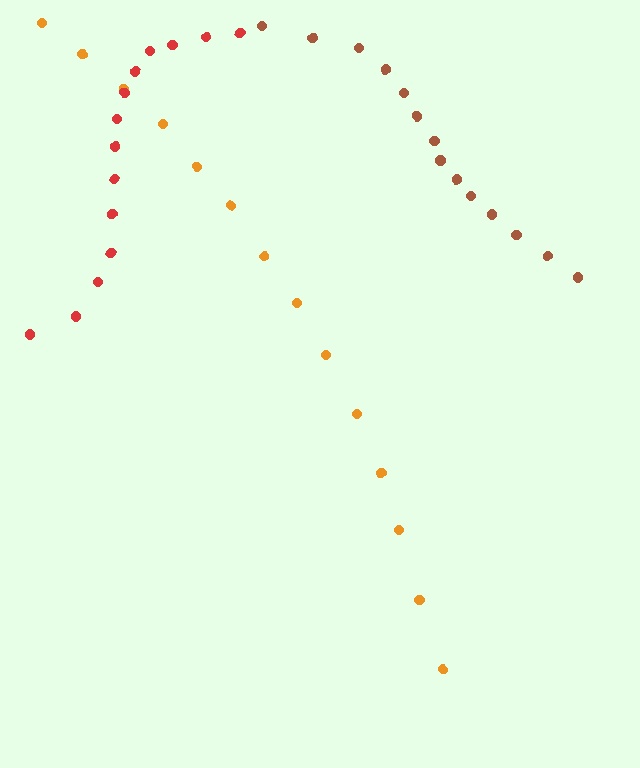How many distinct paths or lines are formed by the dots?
There are 3 distinct paths.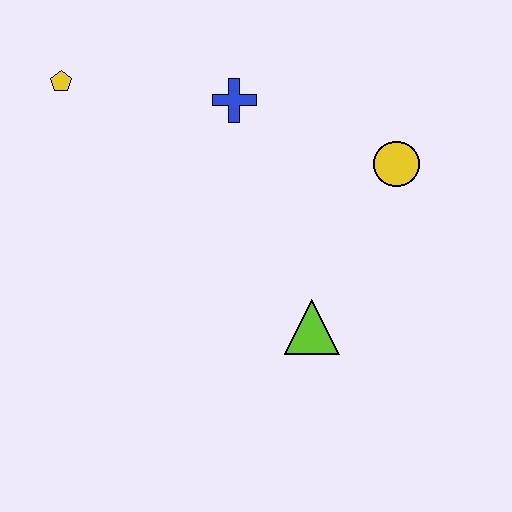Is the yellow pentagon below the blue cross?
No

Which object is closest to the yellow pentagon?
The blue cross is closest to the yellow pentagon.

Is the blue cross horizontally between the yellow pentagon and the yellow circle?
Yes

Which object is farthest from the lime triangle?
The yellow pentagon is farthest from the lime triangle.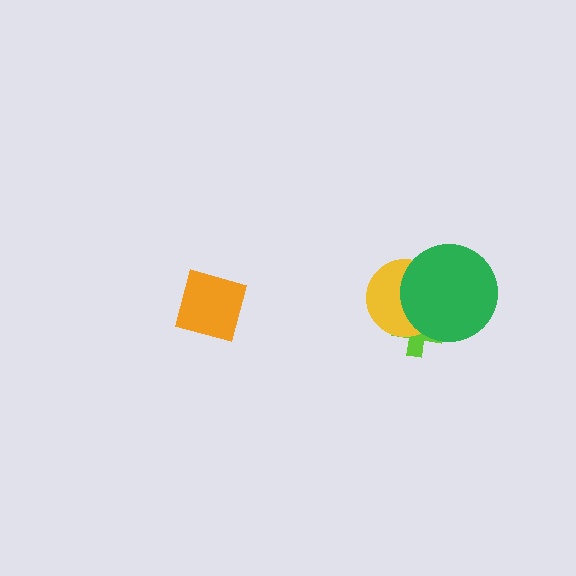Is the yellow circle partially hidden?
Yes, it is partially covered by another shape.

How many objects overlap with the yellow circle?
2 objects overlap with the yellow circle.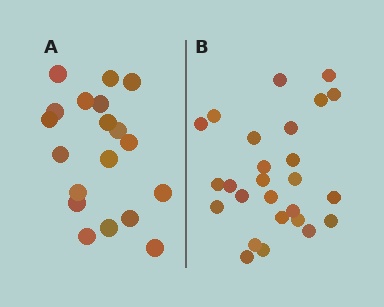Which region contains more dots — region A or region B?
Region B (the right region) has more dots.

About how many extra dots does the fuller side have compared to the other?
Region B has roughly 8 or so more dots than region A.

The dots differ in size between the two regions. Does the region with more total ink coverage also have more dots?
No. Region A has more total ink coverage because its dots are larger, but region B actually contains more individual dots. Total area can be misleading — the number of items is what matters here.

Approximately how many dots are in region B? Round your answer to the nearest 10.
About 30 dots. (The exact count is 26, which rounds to 30.)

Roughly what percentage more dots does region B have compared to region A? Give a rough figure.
About 35% more.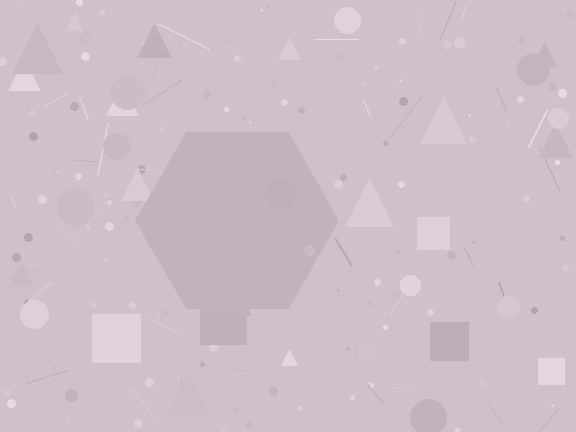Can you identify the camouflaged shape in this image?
The camouflaged shape is a hexagon.